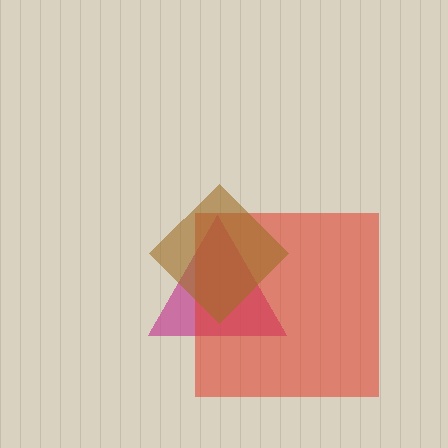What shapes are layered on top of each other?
The layered shapes are: a magenta triangle, a red square, a brown diamond.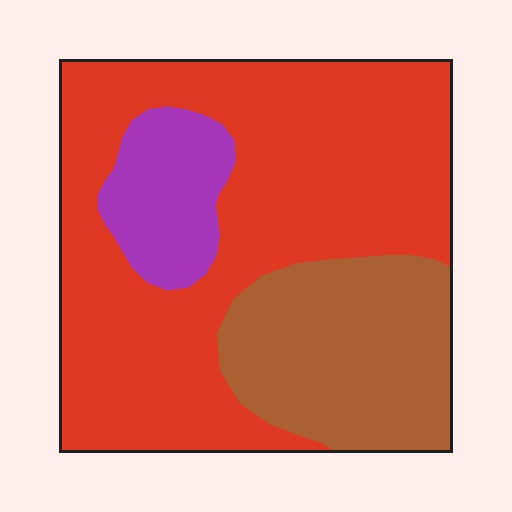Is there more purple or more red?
Red.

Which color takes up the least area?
Purple, at roughly 10%.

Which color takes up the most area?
Red, at roughly 65%.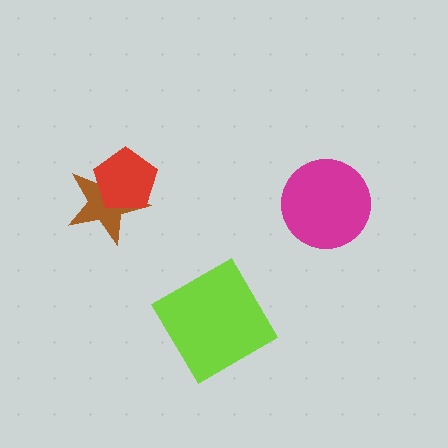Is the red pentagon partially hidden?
No, no other shape covers it.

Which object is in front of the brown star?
The red pentagon is in front of the brown star.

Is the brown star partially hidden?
Yes, it is partially covered by another shape.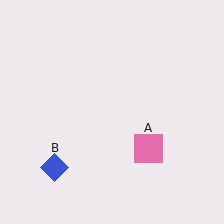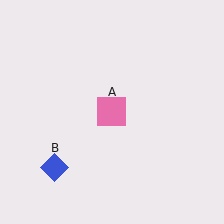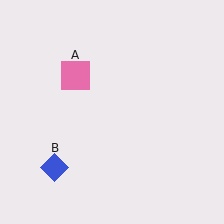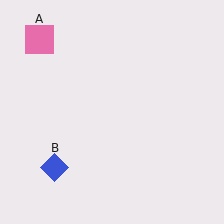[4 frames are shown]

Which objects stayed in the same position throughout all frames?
Blue diamond (object B) remained stationary.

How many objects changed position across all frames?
1 object changed position: pink square (object A).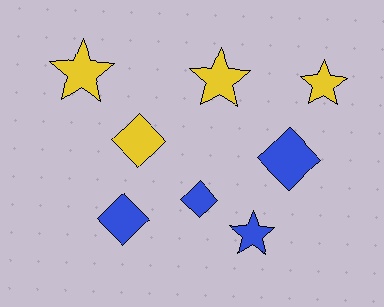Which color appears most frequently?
Yellow, with 4 objects.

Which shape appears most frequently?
Star, with 4 objects.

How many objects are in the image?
There are 8 objects.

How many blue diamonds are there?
There are 3 blue diamonds.